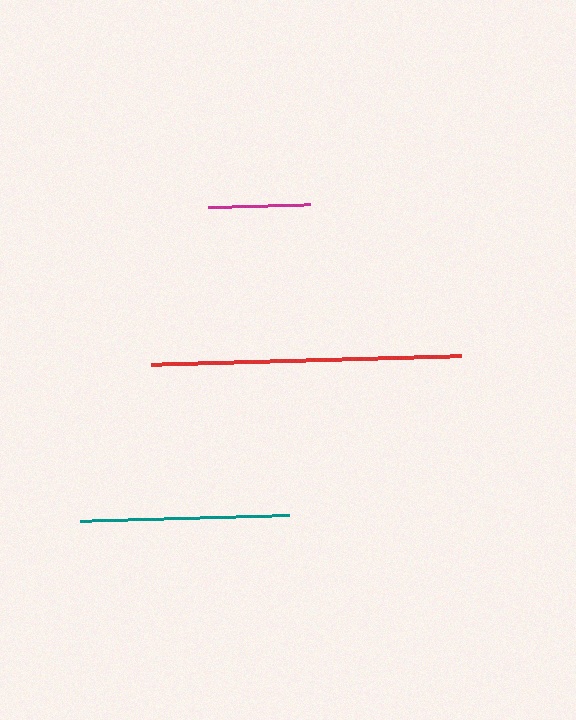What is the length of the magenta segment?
The magenta segment is approximately 102 pixels long.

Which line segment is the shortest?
The magenta line is the shortest at approximately 102 pixels.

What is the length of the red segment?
The red segment is approximately 310 pixels long.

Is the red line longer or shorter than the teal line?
The red line is longer than the teal line.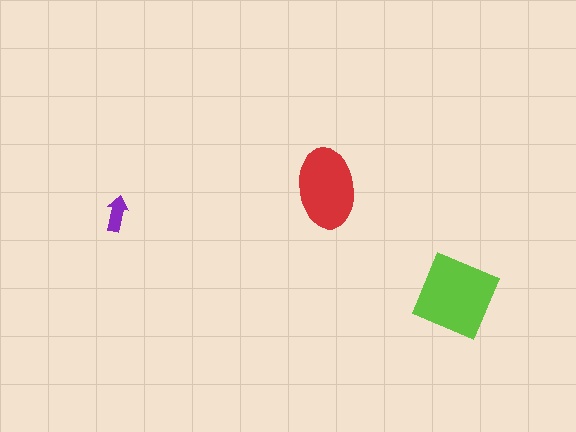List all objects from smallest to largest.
The purple arrow, the red ellipse, the lime diamond.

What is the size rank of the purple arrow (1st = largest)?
3rd.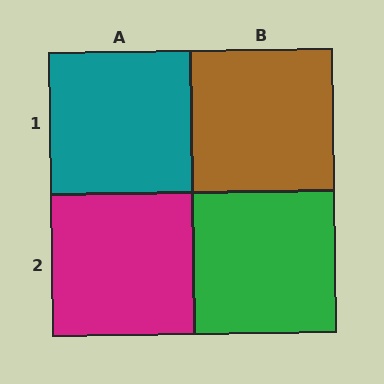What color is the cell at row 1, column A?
Teal.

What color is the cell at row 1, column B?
Brown.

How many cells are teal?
1 cell is teal.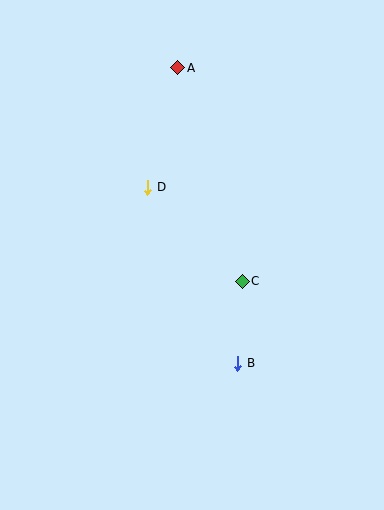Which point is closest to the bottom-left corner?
Point B is closest to the bottom-left corner.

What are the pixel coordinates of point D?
Point D is at (148, 187).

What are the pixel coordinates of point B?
Point B is at (238, 363).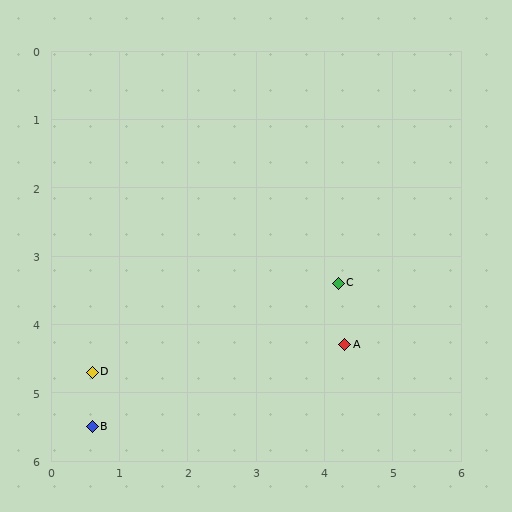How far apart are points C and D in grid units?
Points C and D are about 3.8 grid units apart.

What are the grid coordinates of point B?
Point B is at approximately (0.6, 5.5).